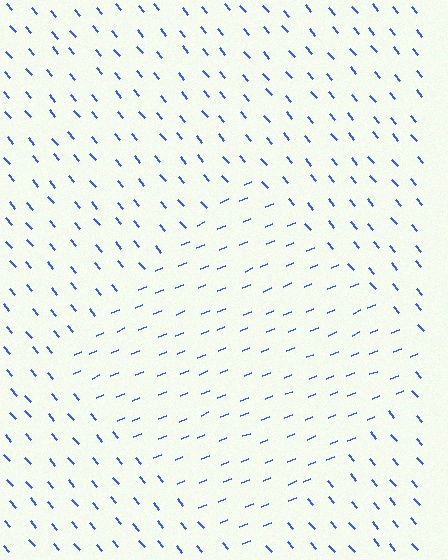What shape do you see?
I see a diamond.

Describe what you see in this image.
The image is filled with small blue line segments. A diamond region in the image has lines oriented differently from the surrounding lines, creating a visible texture boundary.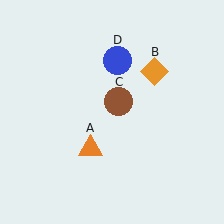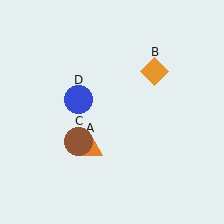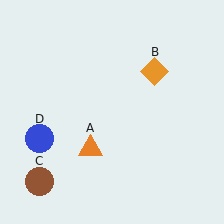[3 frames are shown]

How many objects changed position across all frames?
2 objects changed position: brown circle (object C), blue circle (object D).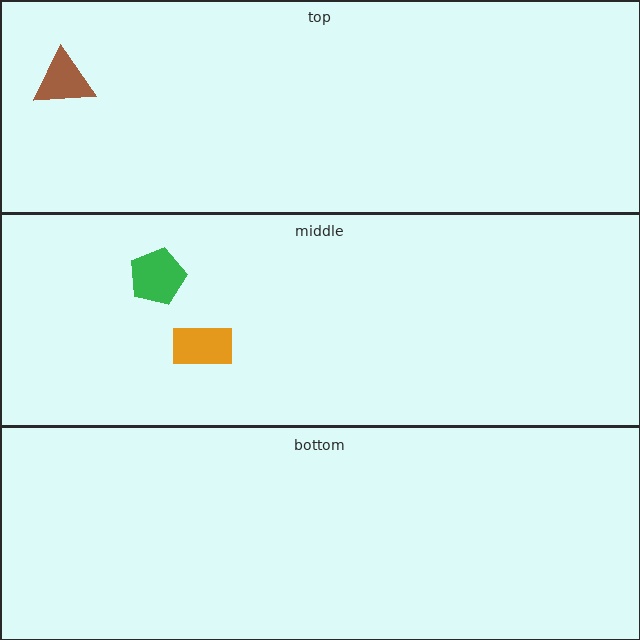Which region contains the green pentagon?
The middle region.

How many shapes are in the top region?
1.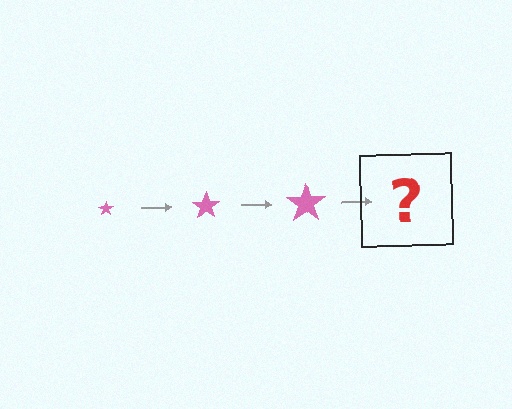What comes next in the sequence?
The next element should be a pink star, larger than the previous one.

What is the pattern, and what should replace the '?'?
The pattern is that the star gets progressively larger each step. The '?' should be a pink star, larger than the previous one.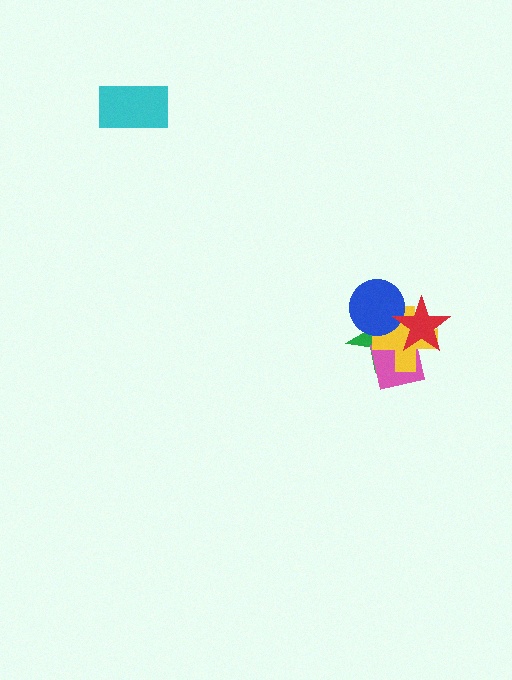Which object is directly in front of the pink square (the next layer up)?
The yellow cross is directly in front of the pink square.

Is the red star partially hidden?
No, no other shape covers it.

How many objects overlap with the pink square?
3 objects overlap with the pink square.